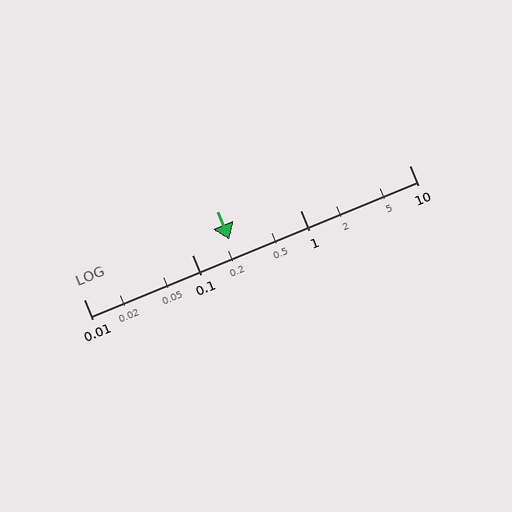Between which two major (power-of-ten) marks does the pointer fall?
The pointer is between 0.1 and 1.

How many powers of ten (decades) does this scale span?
The scale spans 3 decades, from 0.01 to 10.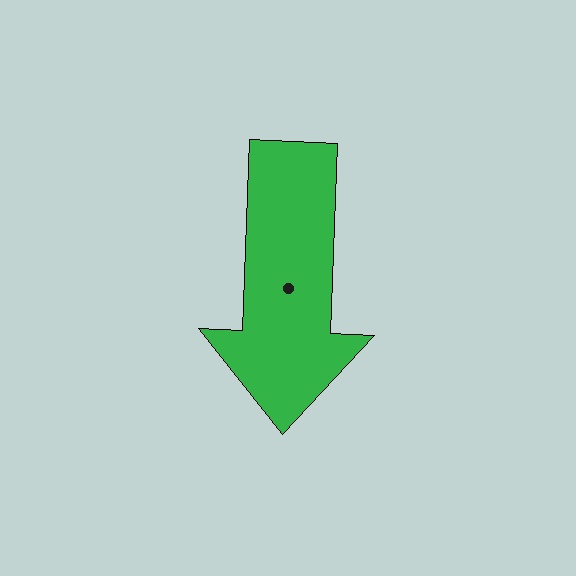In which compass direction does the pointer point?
South.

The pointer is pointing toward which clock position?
Roughly 6 o'clock.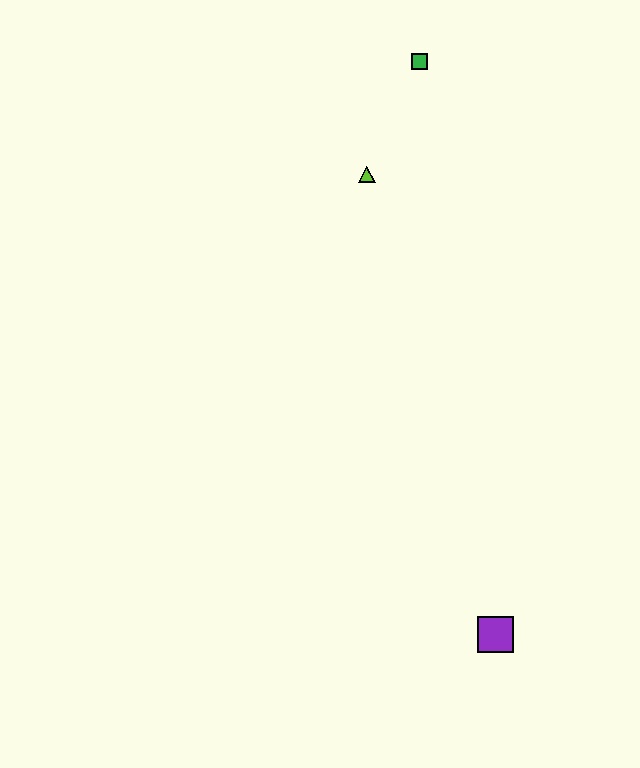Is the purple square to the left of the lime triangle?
No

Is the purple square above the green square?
No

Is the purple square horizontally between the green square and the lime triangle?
No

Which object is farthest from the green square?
The purple square is farthest from the green square.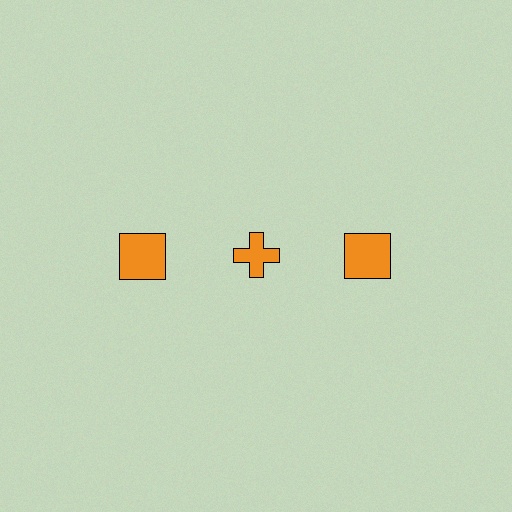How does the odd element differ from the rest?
It has a different shape: cross instead of square.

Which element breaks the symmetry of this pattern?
The orange cross in the top row, second from left column breaks the symmetry. All other shapes are orange squares.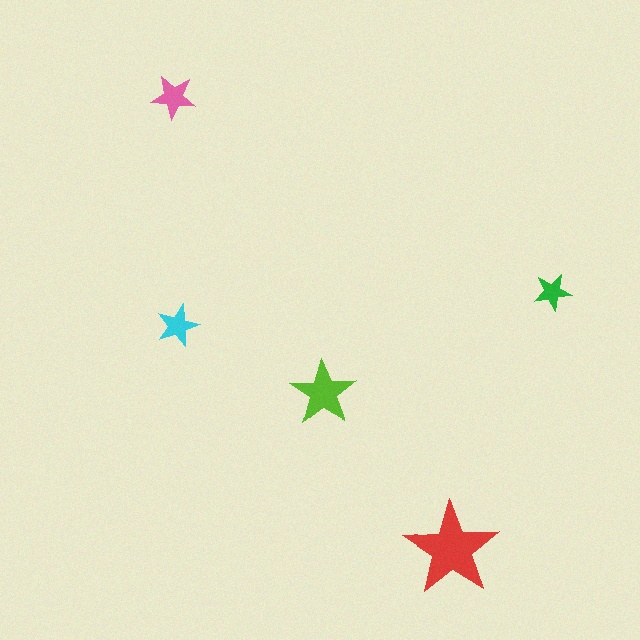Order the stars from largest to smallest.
the red one, the lime one, the pink one, the cyan one, the green one.